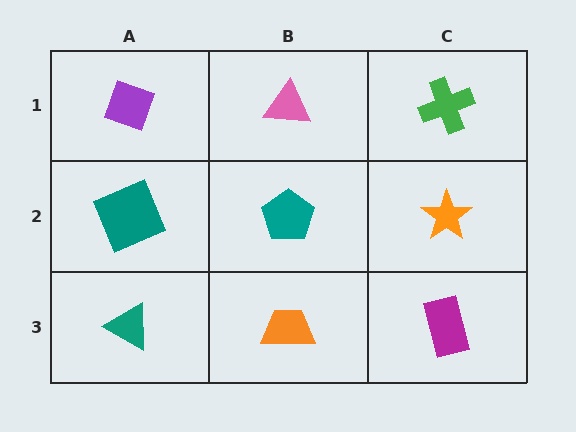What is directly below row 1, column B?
A teal pentagon.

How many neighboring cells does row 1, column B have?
3.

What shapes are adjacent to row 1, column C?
An orange star (row 2, column C), a pink triangle (row 1, column B).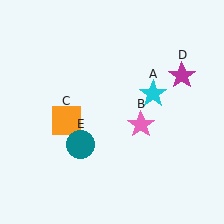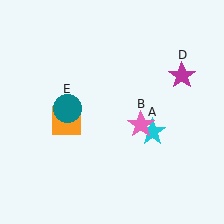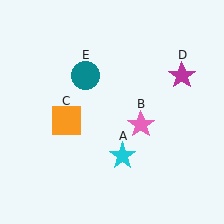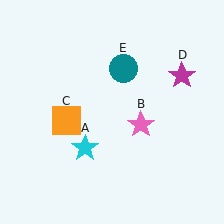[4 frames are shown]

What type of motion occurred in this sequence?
The cyan star (object A), teal circle (object E) rotated clockwise around the center of the scene.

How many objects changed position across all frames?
2 objects changed position: cyan star (object A), teal circle (object E).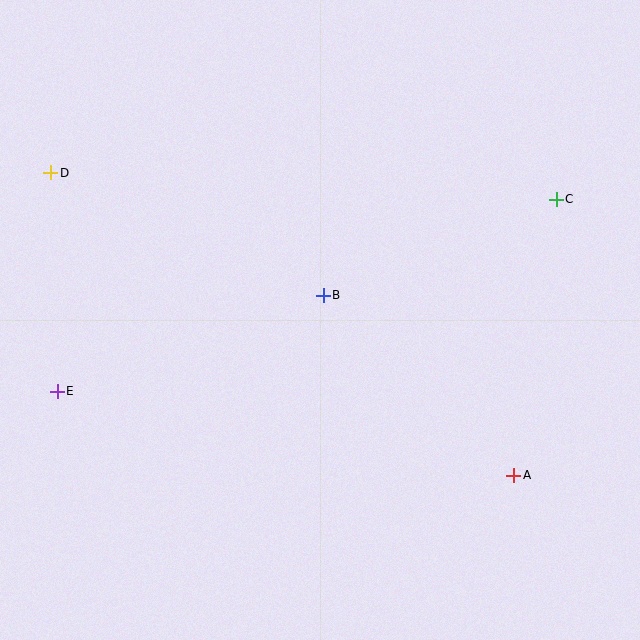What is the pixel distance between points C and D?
The distance between C and D is 506 pixels.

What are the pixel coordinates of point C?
Point C is at (556, 200).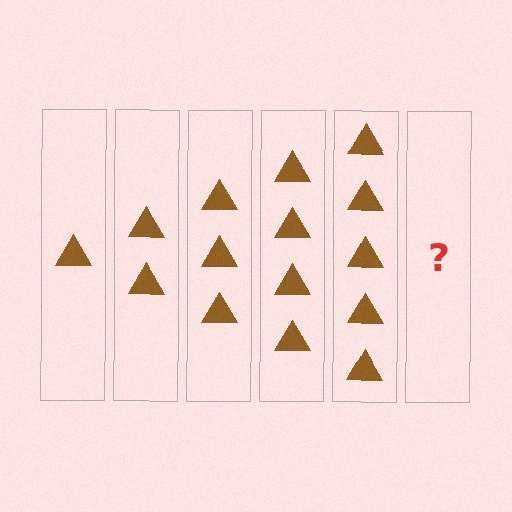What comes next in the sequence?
The next element should be 6 triangles.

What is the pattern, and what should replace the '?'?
The pattern is that each step adds one more triangle. The '?' should be 6 triangles.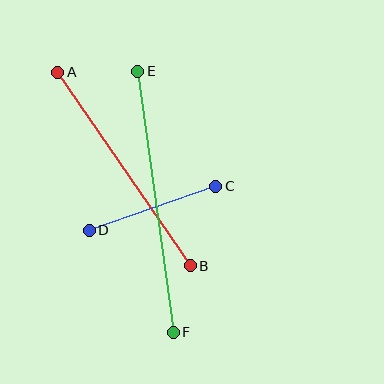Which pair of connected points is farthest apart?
Points E and F are farthest apart.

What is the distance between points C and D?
The distance is approximately 134 pixels.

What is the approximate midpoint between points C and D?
The midpoint is at approximately (152, 208) pixels.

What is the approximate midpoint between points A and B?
The midpoint is at approximately (124, 169) pixels.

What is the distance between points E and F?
The distance is approximately 263 pixels.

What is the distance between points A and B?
The distance is approximately 235 pixels.